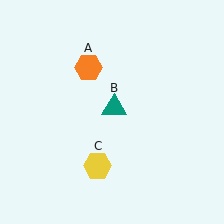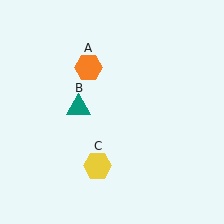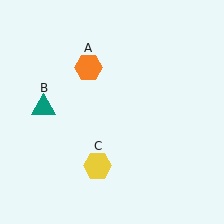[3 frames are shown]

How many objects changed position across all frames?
1 object changed position: teal triangle (object B).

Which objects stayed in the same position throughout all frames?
Orange hexagon (object A) and yellow hexagon (object C) remained stationary.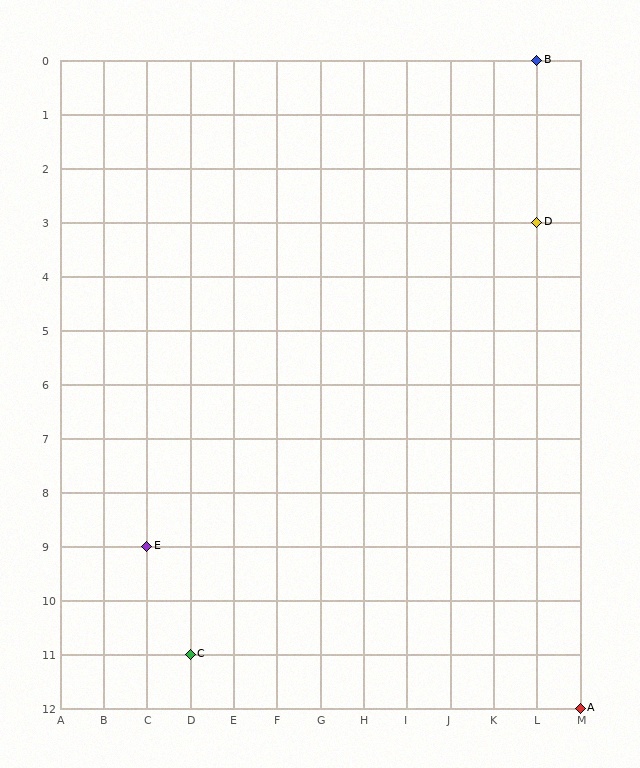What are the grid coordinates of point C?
Point C is at grid coordinates (D, 11).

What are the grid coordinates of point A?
Point A is at grid coordinates (M, 12).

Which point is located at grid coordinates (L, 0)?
Point B is at (L, 0).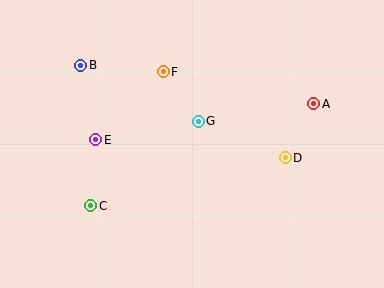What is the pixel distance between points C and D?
The distance between C and D is 200 pixels.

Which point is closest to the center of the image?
Point G at (198, 121) is closest to the center.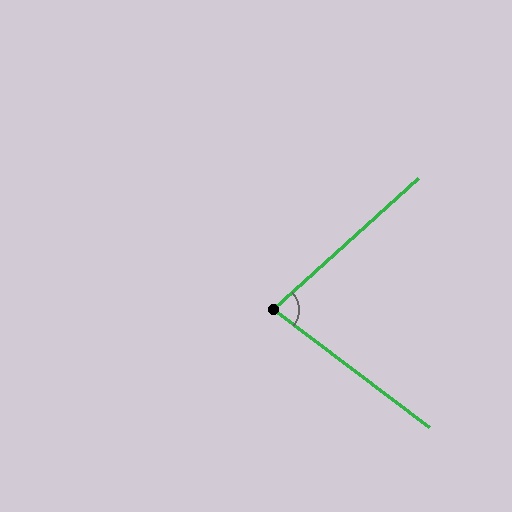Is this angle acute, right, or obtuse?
It is acute.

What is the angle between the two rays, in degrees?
Approximately 79 degrees.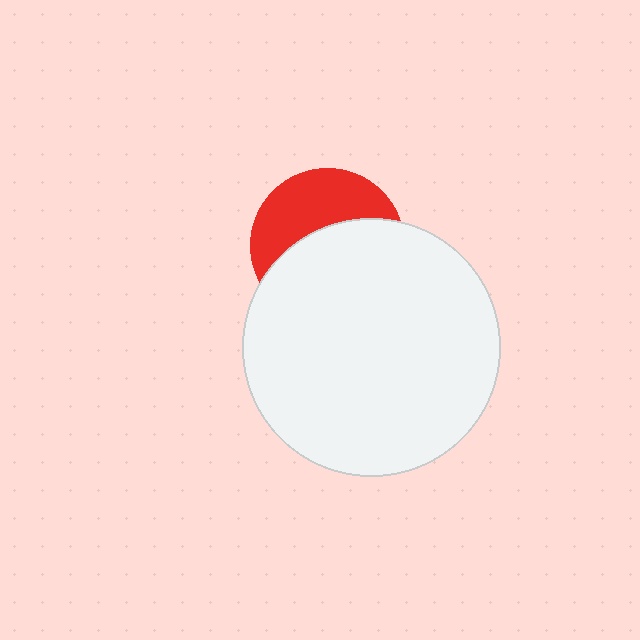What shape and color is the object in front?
The object in front is a white circle.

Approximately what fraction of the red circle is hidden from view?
Roughly 58% of the red circle is hidden behind the white circle.